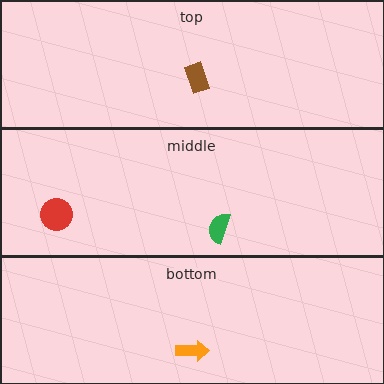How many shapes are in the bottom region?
1.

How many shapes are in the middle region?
2.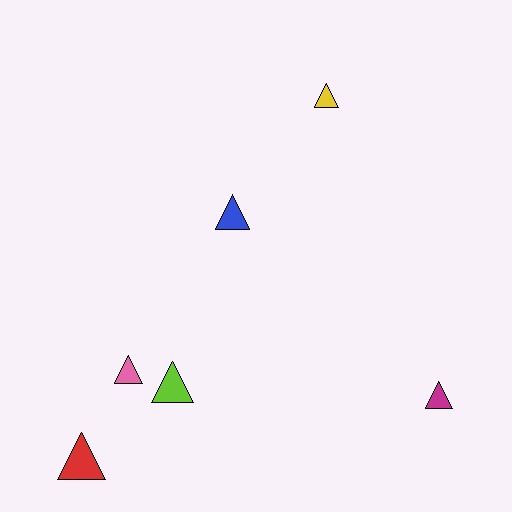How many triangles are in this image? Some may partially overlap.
There are 6 triangles.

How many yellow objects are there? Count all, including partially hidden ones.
There is 1 yellow object.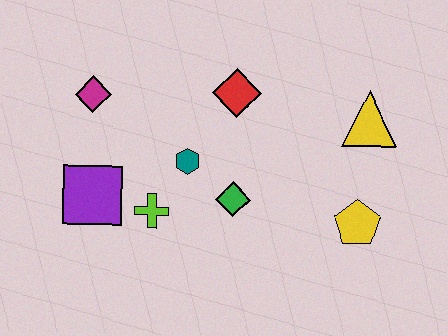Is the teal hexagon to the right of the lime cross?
Yes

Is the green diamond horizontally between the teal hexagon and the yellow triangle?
Yes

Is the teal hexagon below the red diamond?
Yes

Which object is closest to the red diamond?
The teal hexagon is closest to the red diamond.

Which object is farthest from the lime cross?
The yellow triangle is farthest from the lime cross.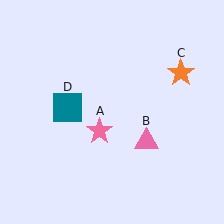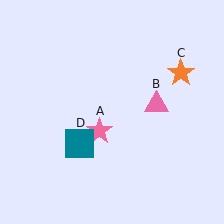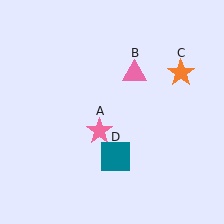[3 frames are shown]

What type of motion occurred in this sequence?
The pink triangle (object B), teal square (object D) rotated counterclockwise around the center of the scene.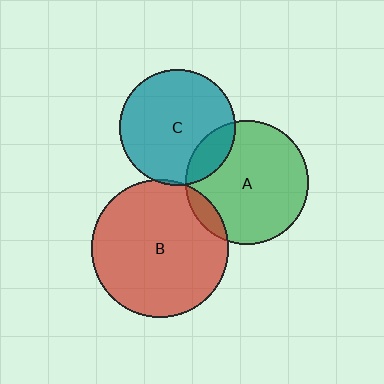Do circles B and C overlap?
Yes.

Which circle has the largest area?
Circle B (red).